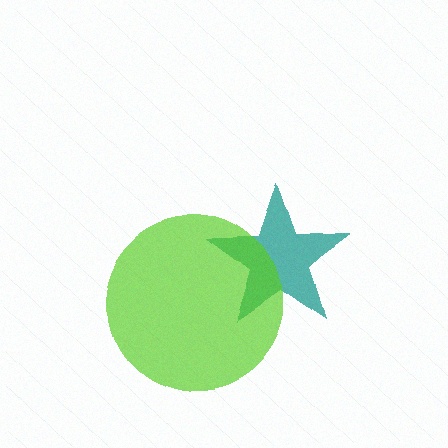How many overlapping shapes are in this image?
There are 2 overlapping shapes in the image.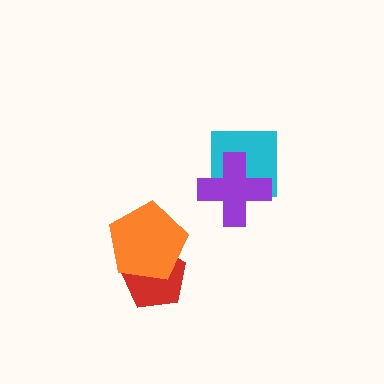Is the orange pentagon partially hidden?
No, no other shape covers it.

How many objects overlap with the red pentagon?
1 object overlaps with the red pentagon.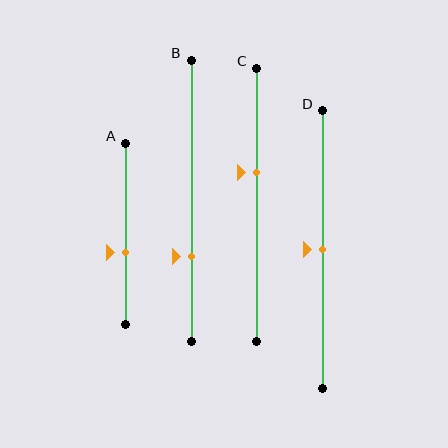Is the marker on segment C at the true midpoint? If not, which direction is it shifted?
No, the marker on segment C is shifted upward by about 12% of the segment length.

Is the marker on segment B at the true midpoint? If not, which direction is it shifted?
No, the marker on segment B is shifted downward by about 20% of the segment length.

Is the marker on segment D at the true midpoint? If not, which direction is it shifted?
Yes, the marker on segment D is at the true midpoint.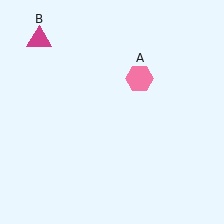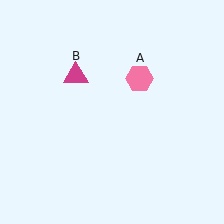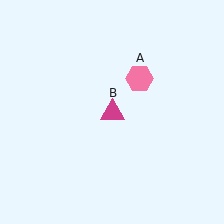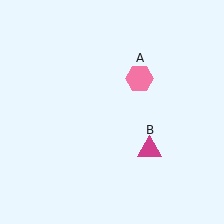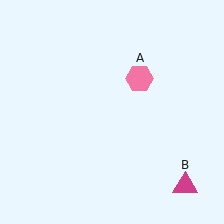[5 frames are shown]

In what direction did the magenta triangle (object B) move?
The magenta triangle (object B) moved down and to the right.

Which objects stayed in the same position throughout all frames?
Pink hexagon (object A) remained stationary.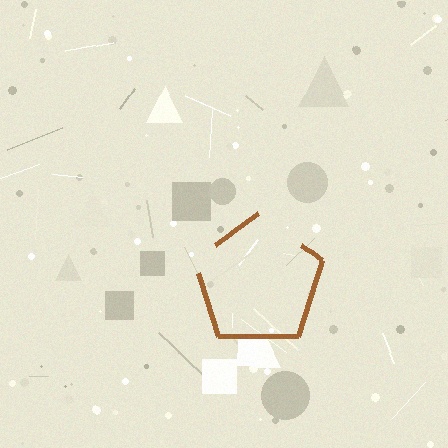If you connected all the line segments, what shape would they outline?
They would outline a pentagon.